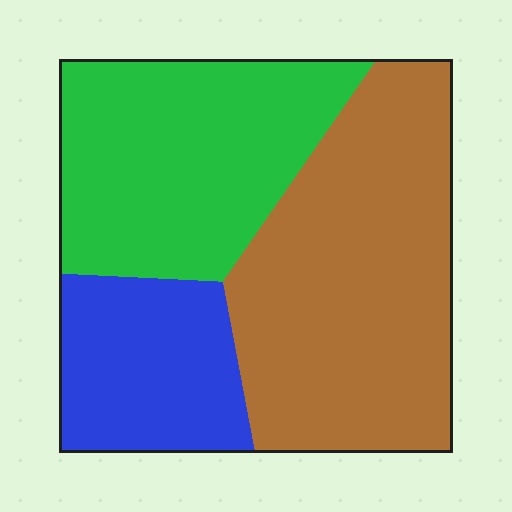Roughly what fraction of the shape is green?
Green covers about 35% of the shape.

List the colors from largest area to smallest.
From largest to smallest: brown, green, blue.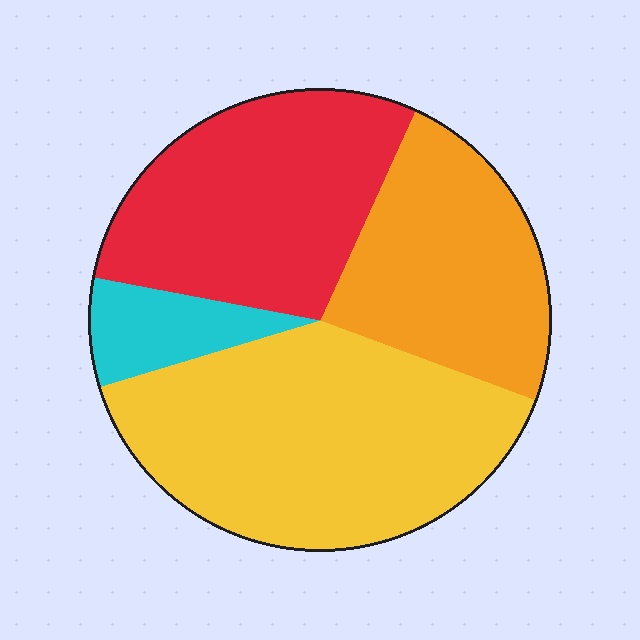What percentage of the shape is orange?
Orange covers about 25% of the shape.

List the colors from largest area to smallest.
From largest to smallest: yellow, red, orange, cyan.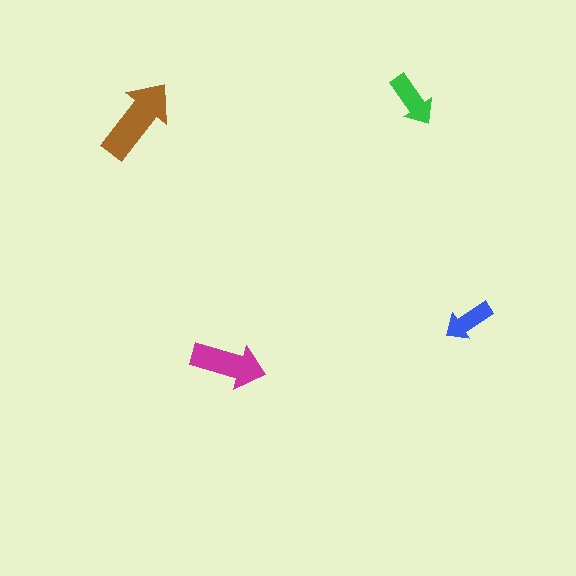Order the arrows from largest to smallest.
the brown one, the magenta one, the green one, the blue one.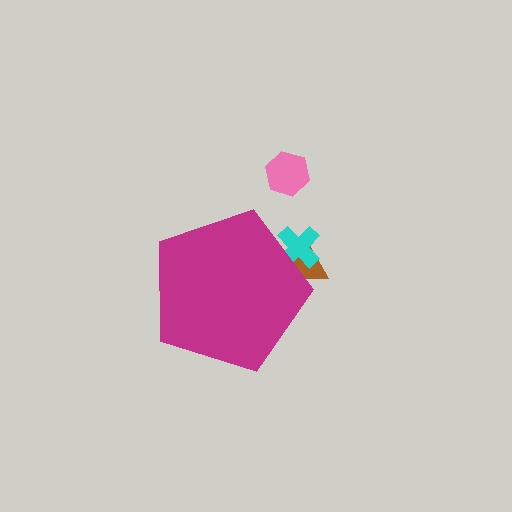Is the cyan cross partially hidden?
Yes, the cyan cross is partially hidden behind the magenta pentagon.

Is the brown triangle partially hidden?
Yes, the brown triangle is partially hidden behind the magenta pentagon.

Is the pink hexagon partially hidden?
No, the pink hexagon is fully visible.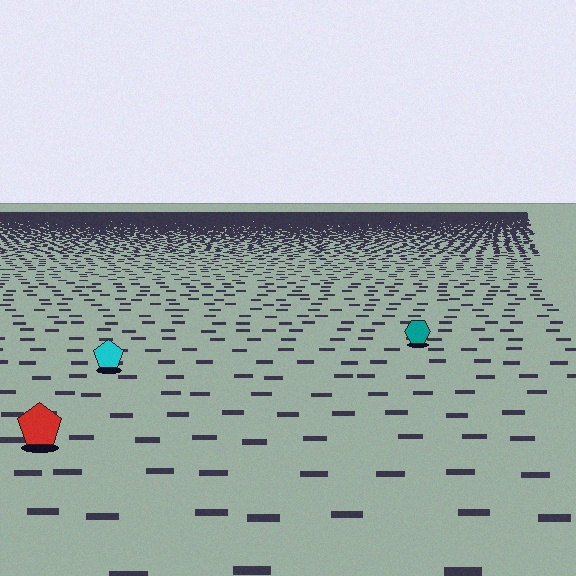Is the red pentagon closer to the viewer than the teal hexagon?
Yes. The red pentagon is closer — you can tell from the texture gradient: the ground texture is coarser near it.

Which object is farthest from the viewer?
The teal hexagon is farthest from the viewer. It appears smaller and the ground texture around it is denser.